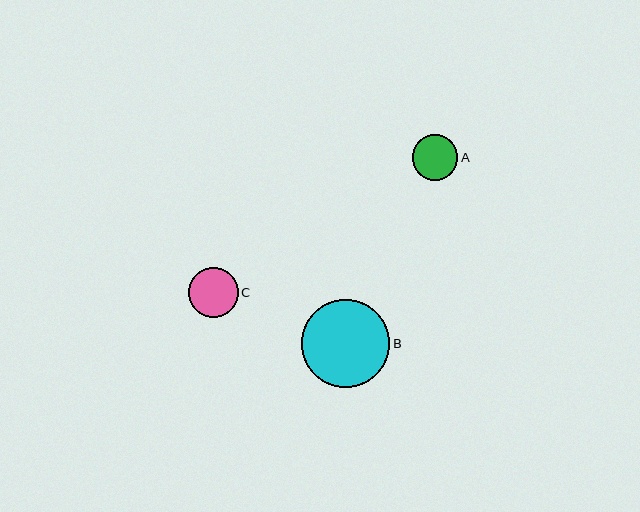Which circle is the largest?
Circle B is the largest with a size of approximately 88 pixels.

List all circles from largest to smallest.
From largest to smallest: B, C, A.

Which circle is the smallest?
Circle A is the smallest with a size of approximately 46 pixels.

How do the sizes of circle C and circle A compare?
Circle C and circle A are approximately the same size.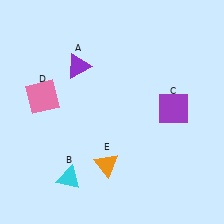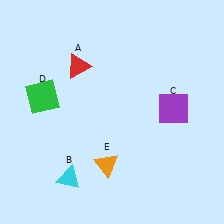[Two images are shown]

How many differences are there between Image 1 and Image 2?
There are 2 differences between the two images.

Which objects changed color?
A changed from purple to red. D changed from pink to green.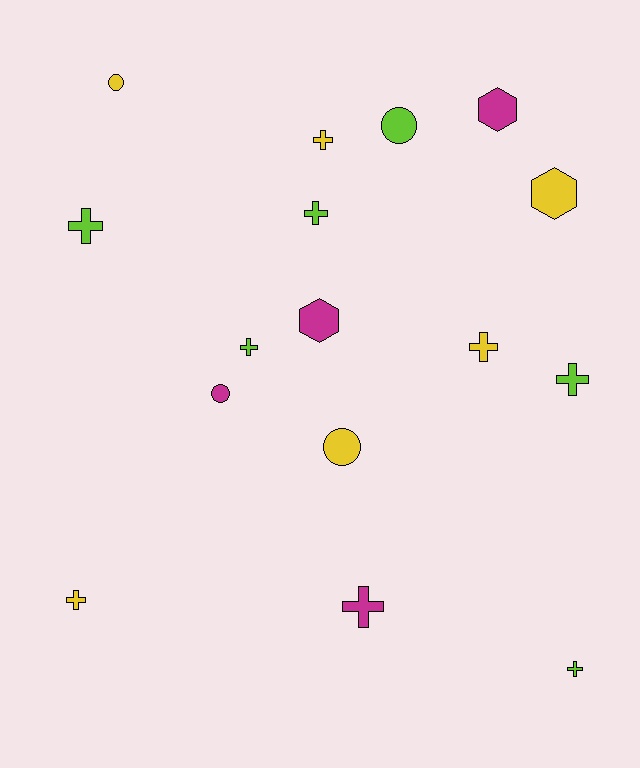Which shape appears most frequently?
Cross, with 9 objects.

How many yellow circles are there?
There are 2 yellow circles.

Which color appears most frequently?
Lime, with 6 objects.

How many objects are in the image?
There are 16 objects.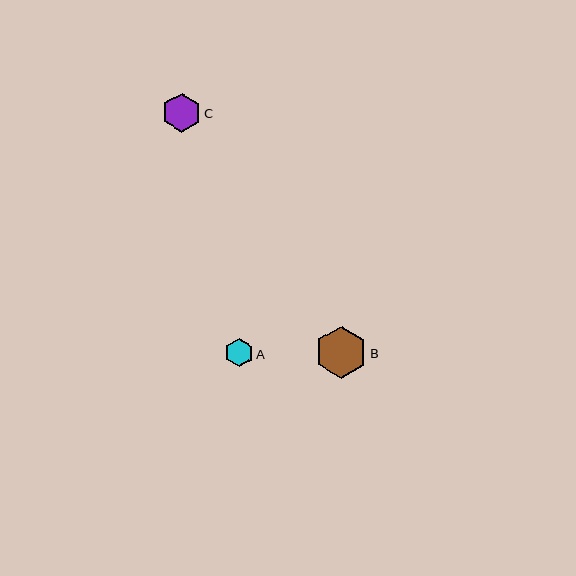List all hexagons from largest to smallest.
From largest to smallest: B, C, A.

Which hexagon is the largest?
Hexagon B is the largest with a size of approximately 52 pixels.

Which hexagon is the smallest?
Hexagon A is the smallest with a size of approximately 28 pixels.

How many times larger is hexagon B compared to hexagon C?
Hexagon B is approximately 1.3 times the size of hexagon C.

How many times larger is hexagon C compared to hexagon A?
Hexagon C is approximately 1.4 times the size of hexagon A.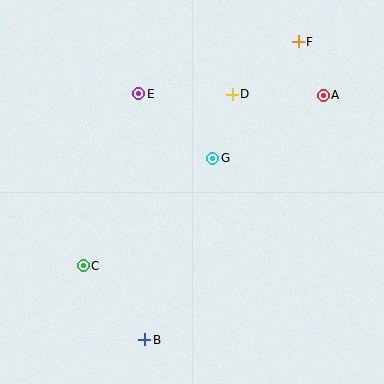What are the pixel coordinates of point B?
Point B is at (145, 340).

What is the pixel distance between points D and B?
The distance between D and B is 260 pixels.